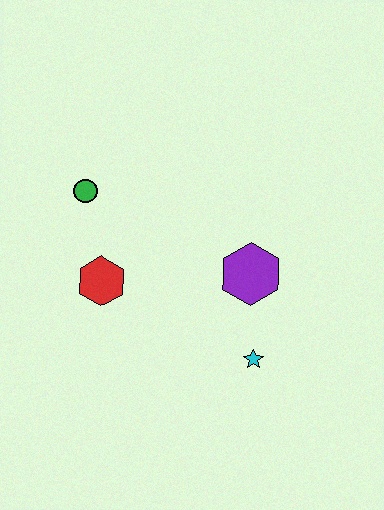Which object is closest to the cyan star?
The purple hexagon is closest to the cyan star.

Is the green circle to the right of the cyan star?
No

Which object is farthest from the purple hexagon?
The green circle is farthest from the purple hexagon.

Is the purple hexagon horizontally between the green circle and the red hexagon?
No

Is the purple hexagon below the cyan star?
No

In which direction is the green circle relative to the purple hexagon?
The green circle is to the left of the purple hexagon.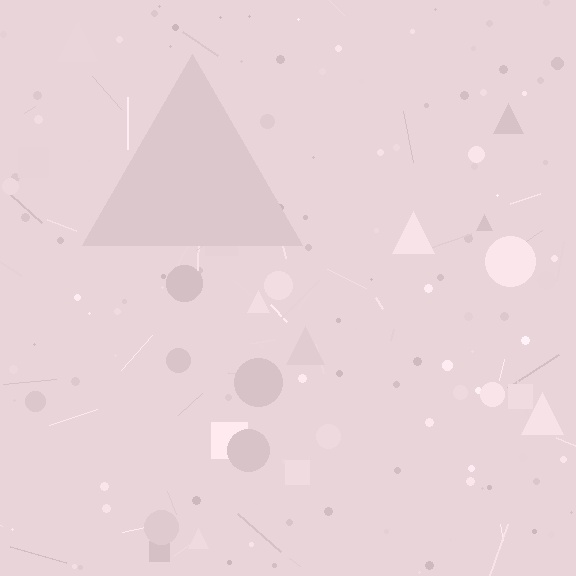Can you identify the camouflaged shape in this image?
The camouflaged shape is a triangle.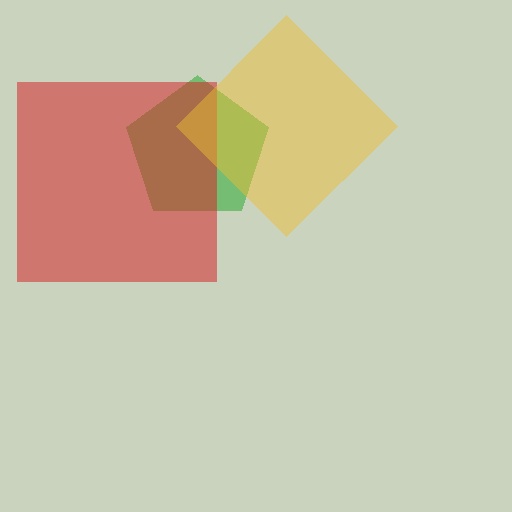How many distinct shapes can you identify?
There are 3 distinct shapes: a green pentagon, a red square, a yellow diamond.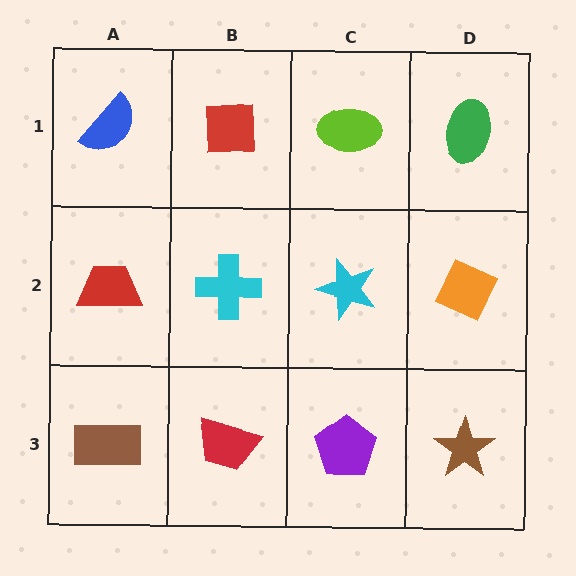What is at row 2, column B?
A cyan cross.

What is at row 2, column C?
A cyan star.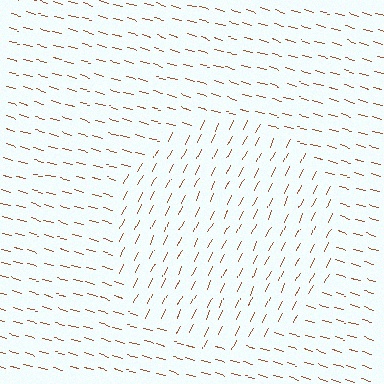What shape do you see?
I see a circle.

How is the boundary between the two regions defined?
The boundary is defined purely by a change in line orientation (approximately 80 degrees difference). All lines are the same color and thickness.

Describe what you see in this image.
The image is filled with small brown line segments. A circle region in the image has lines oriented differently from the surrounding lines, creating a visible texture boundary.